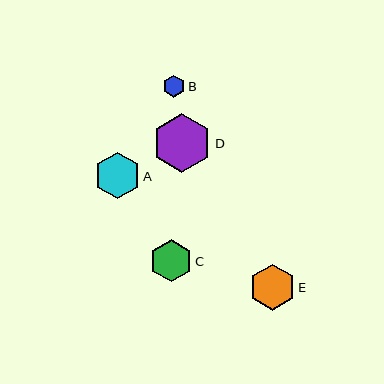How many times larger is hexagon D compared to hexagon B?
Hexagon D is approximately 2.7 times the size of hexagon B.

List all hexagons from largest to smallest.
From largest to smallest: D, A, E, C, B.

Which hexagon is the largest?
Hexagon D is the largest with a size of approximately 60 pixels.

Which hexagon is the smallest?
Hexagon B is the smallest with a size of approximately 22 pixels.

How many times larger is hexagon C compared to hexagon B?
Hexagon C is approximately 1.9 times the size of hexagon B.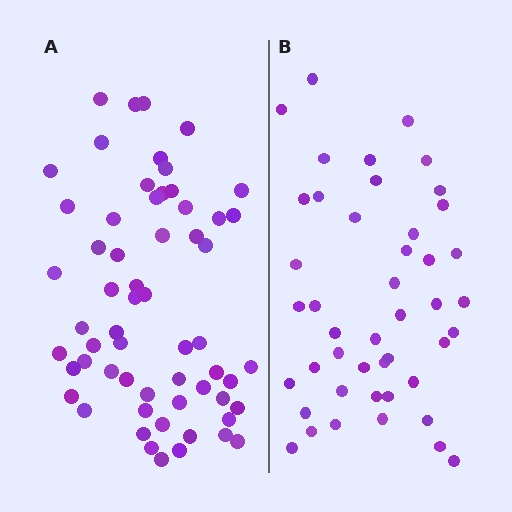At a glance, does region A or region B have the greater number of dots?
Region A (the left region) has more dots.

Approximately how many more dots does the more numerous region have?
Region A has approximately 15 more dots than region B.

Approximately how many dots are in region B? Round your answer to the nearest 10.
About 40 dots. (The exact count is 45, which rounds to 40.)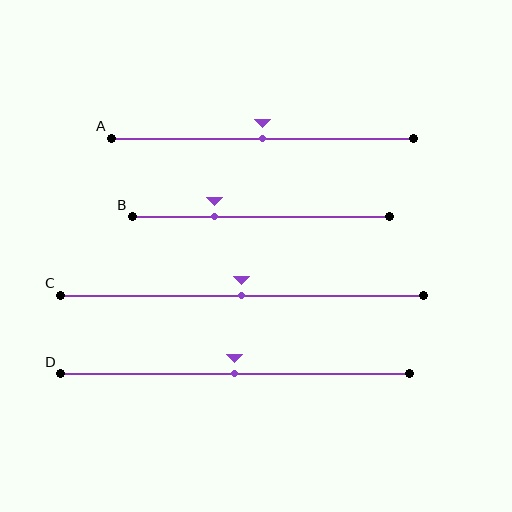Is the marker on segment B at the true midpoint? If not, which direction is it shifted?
No, the marker on segment B is shifted to the left by about 18% of the segment length.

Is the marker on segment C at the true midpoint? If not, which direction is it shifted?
Yes, the marker on segment C is at the true midpoint.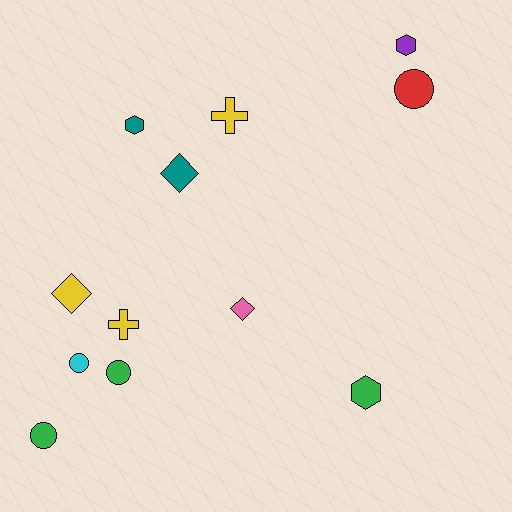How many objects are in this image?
There are 12 objects.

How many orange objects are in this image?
There are no orange objects.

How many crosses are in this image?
There are 2 crosses.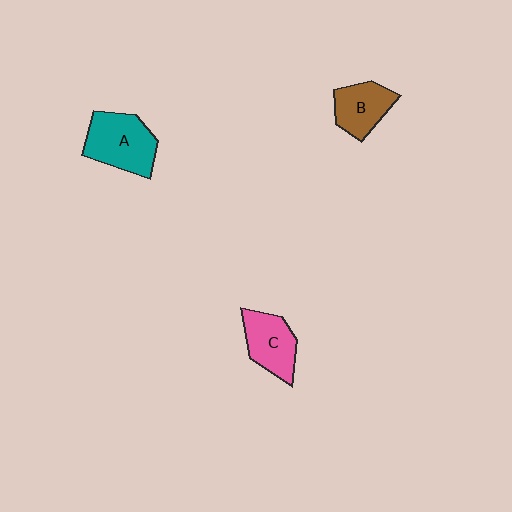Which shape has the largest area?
Shape A (teal).